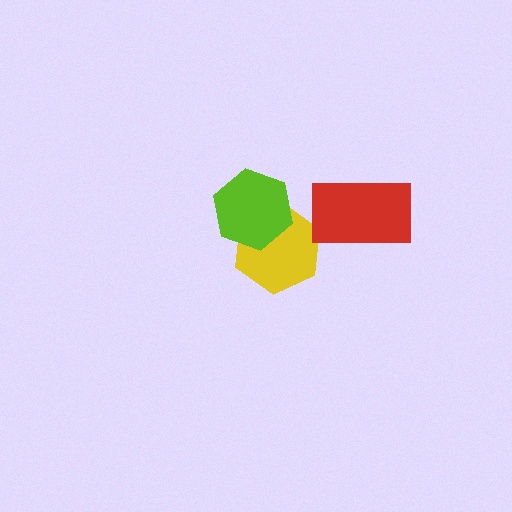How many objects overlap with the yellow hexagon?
1 object overlaps with the yellow hexagon.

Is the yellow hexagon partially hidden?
Yes, it is partially covered by another shape.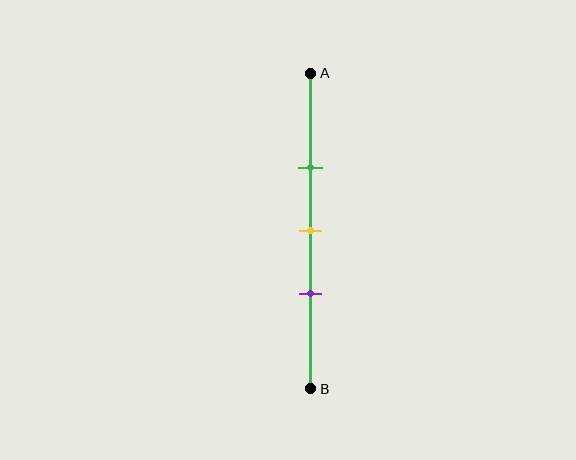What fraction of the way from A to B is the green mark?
The green mark is approximately 30% (0.3) of the way from A to B.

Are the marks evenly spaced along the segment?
Yes, the marks are approximately evenly spaced.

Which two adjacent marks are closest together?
The yellow and purple marks are the closest adjacent pair.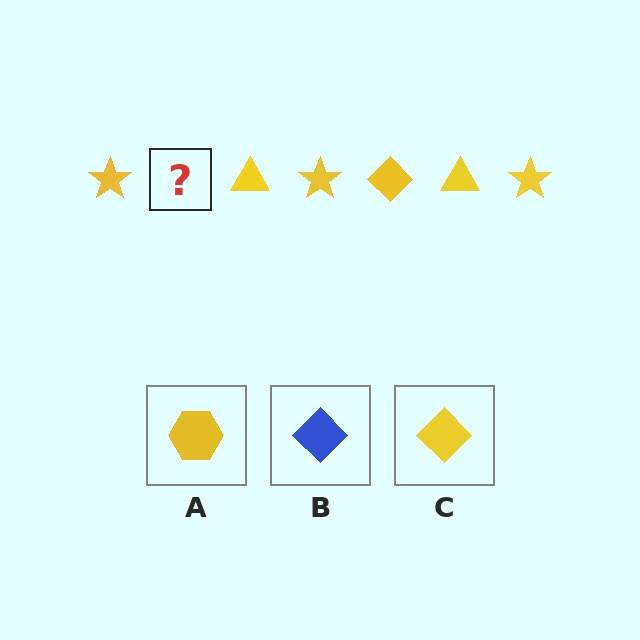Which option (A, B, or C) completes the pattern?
C.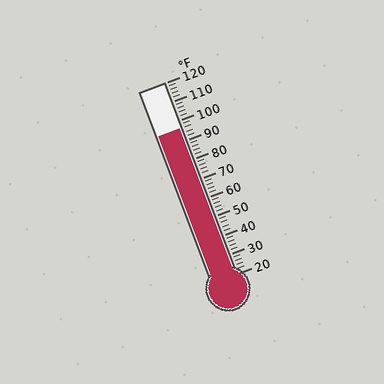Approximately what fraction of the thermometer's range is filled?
The thermometer is filled to approximately 75% of its range.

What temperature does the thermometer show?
The thermometer shows approximately 96°F.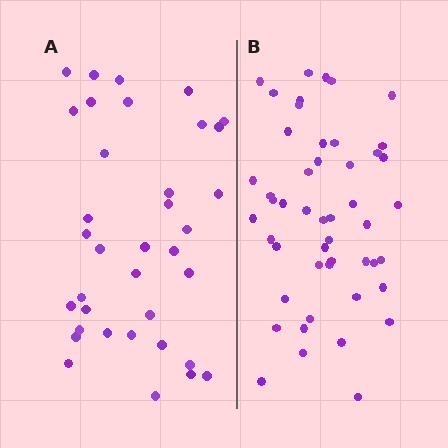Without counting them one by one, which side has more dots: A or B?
Region B (the right region) has more dots.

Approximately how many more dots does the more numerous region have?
Region B has approximately 15 more dots than region A.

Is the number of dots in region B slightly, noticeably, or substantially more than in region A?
Region B has noticeably more, but not dramatically so. The ratio is roughly 1.4 to 1.